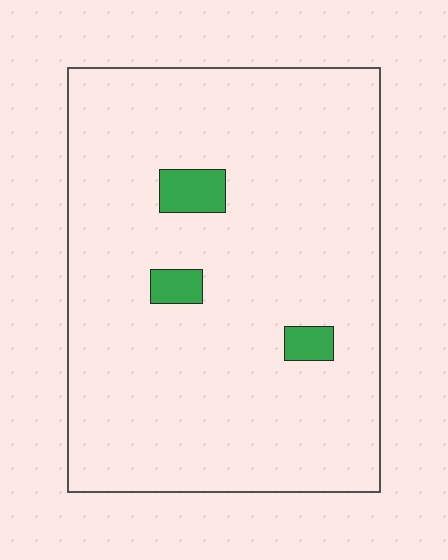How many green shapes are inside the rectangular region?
3.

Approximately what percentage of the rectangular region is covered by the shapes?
Approximately 5%.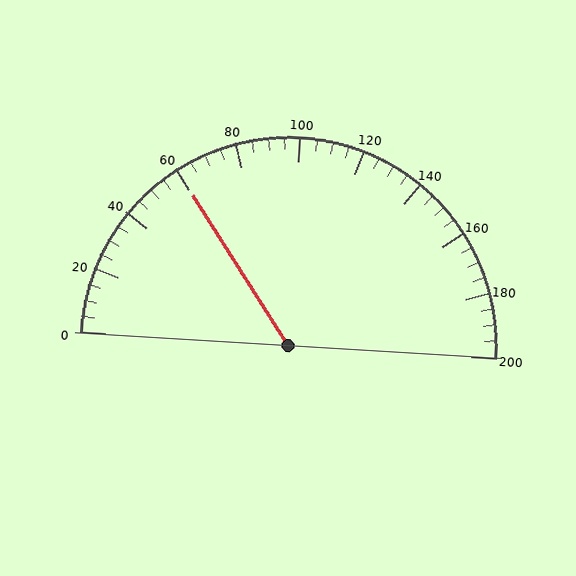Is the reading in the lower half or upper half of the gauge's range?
The reading is in the lower half of the range (0 to 200).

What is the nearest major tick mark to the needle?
The nearest major tick mark is 60.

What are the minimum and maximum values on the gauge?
The gauge ranges from 0 to 200.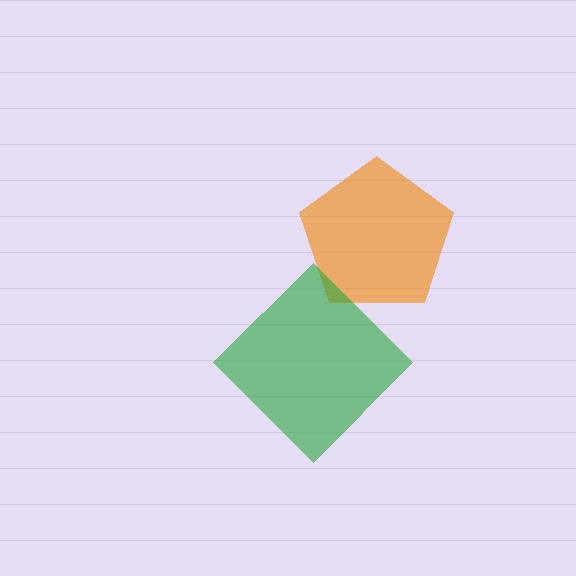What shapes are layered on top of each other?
The layered shapes are: an orange pentagon, a green diamond.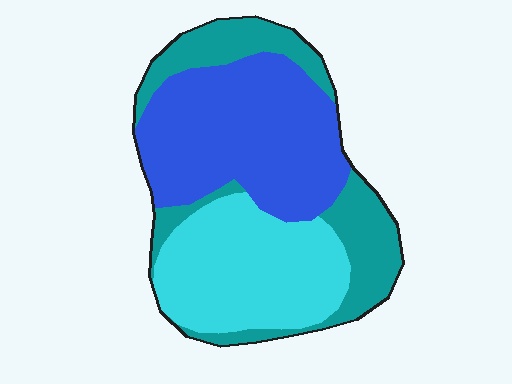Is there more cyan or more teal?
Cyan.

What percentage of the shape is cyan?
Cyan covers about 30% of the shape.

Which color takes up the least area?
Teal, at roughly 25%.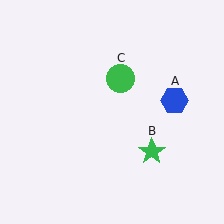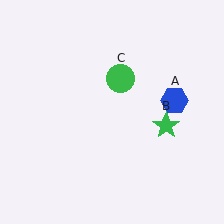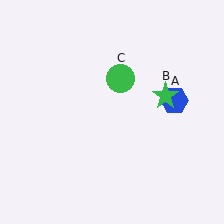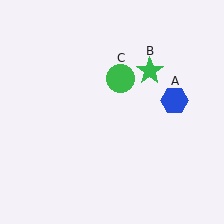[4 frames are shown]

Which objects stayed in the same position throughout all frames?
Blue hexagon (object A) and green circle (object C) remained stationary.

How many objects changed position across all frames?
1 object changed position: green star (object B).